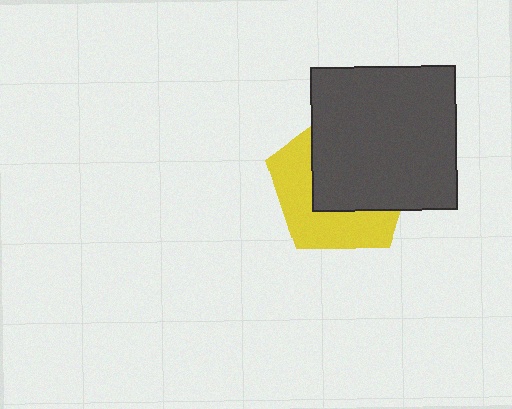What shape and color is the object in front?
The object in front is a dark gray square.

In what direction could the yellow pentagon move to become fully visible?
The yellow pentagon could move toward the lower-left. That would shift it out from behind the dark gray square entirely.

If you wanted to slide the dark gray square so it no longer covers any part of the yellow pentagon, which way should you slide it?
Slide it toward the upper-right — that is the most direct way to separate the two shapes.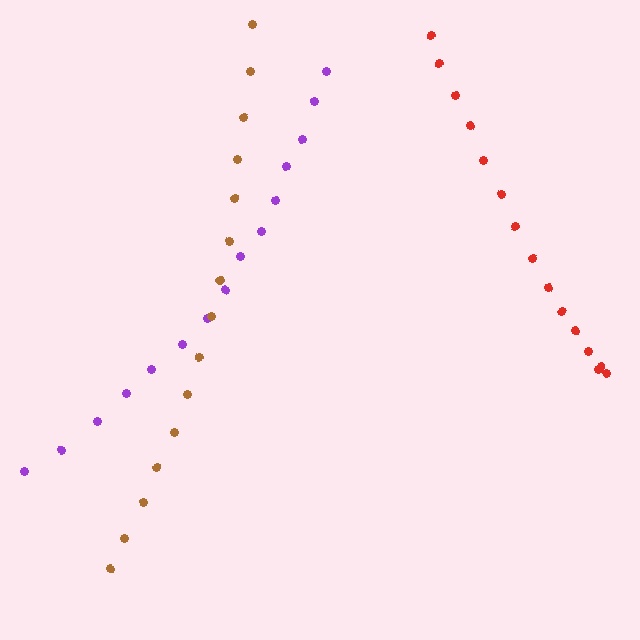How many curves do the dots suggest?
There are 3 distinct paths.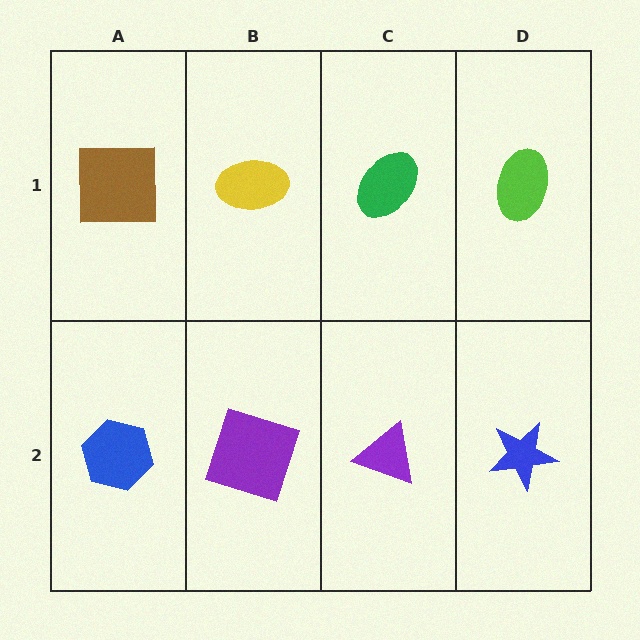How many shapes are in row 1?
4 shapes.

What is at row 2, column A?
A blue hexagon.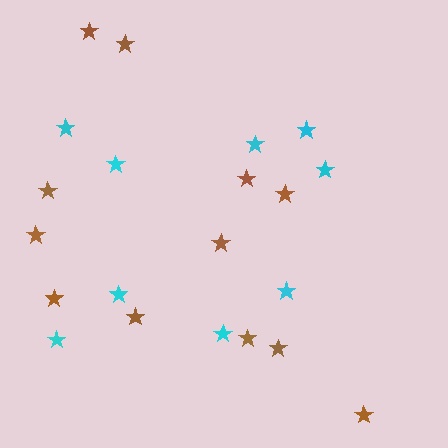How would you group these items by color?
There are 2 groups: one group of cyan stars (9) and one group of brown stars (12).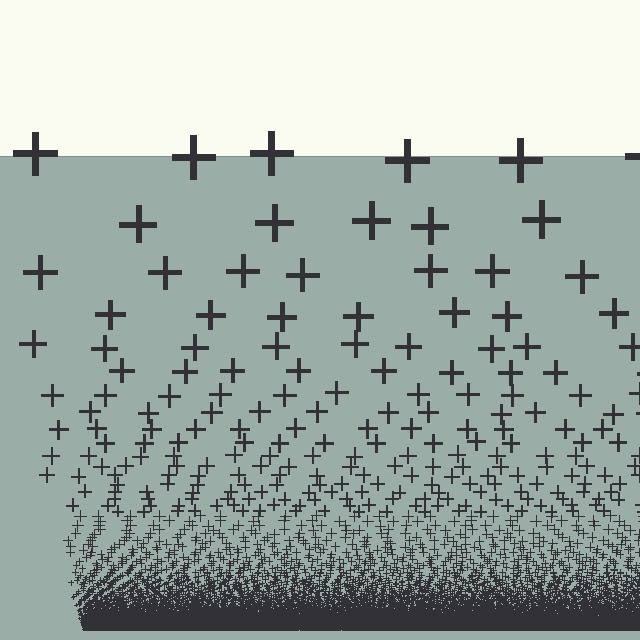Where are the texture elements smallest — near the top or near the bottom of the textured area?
Near the bottom.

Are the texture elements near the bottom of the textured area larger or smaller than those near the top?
Smaller. The gradient is inverted — elements near the bottom are smaller and denser.